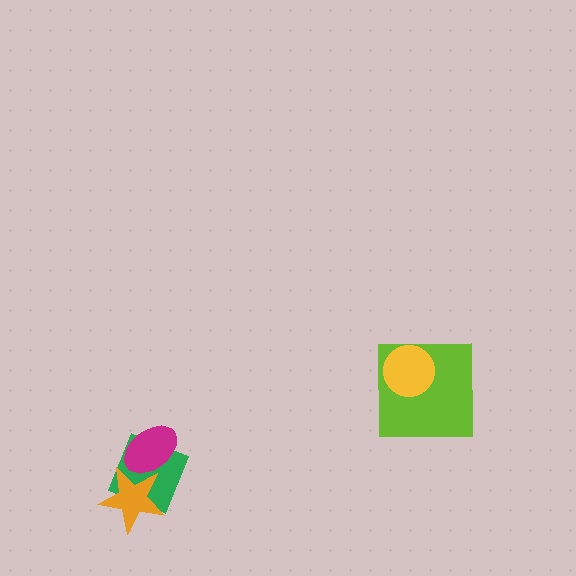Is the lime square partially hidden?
Yes, it is partially covered by another shape.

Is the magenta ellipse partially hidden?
No, no other shape covers it.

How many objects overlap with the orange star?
2 objects overlap with the orange star.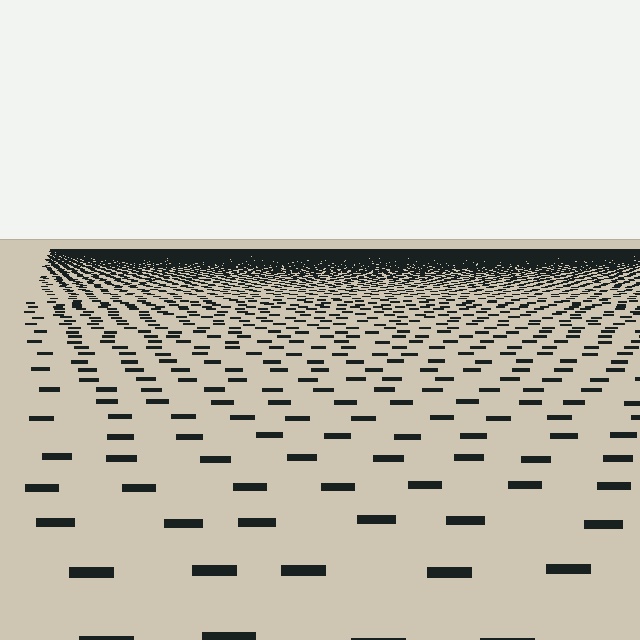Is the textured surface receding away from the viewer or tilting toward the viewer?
The surface is receding away from the viewer. Texture elements get smaller and denser toward the top.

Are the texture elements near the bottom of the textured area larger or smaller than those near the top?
Larger. Near the bottom, elements are closer to the viewer and appear at a bigger on-screen size.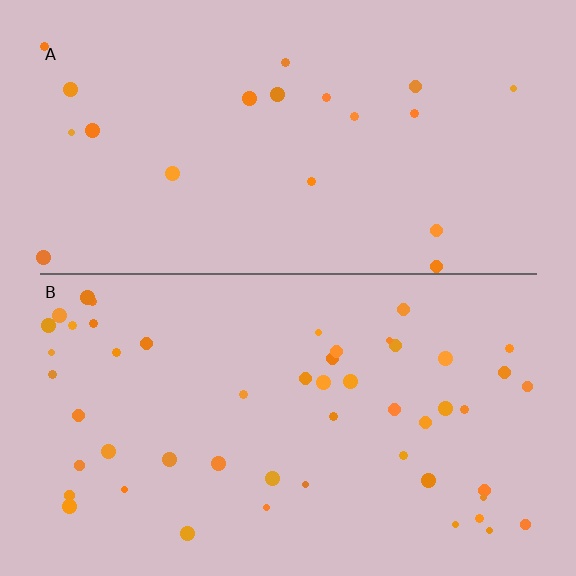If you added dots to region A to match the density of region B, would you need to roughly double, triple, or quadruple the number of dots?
Approximately triple.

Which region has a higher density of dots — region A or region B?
B (the bottom).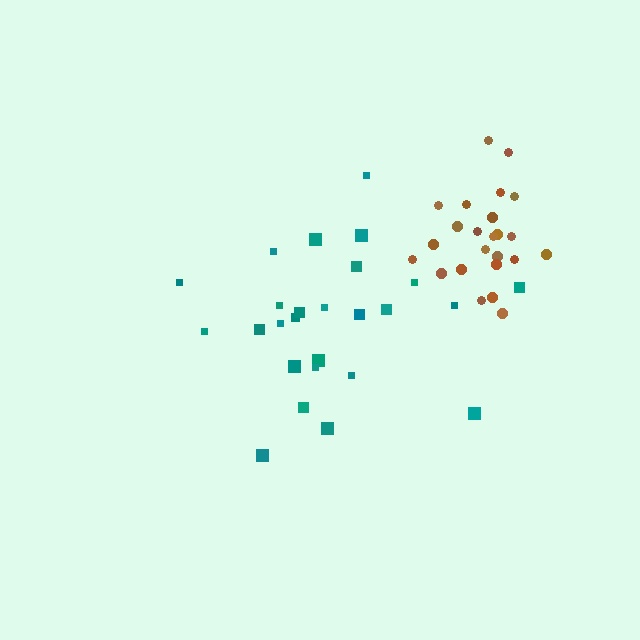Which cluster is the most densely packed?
Brown.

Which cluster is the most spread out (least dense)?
Teal.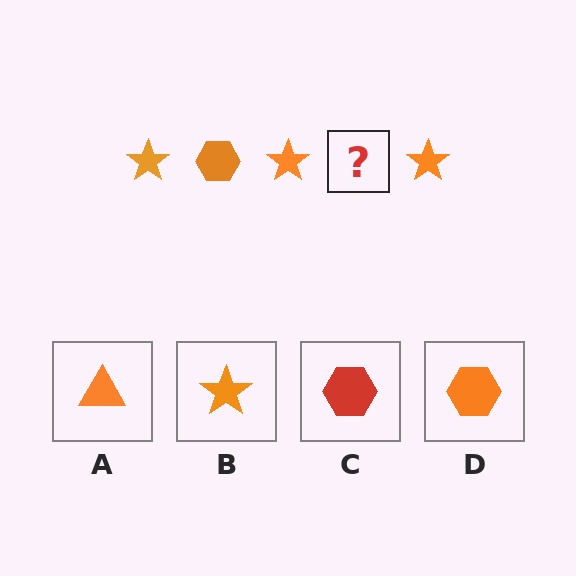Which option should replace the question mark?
Option D.